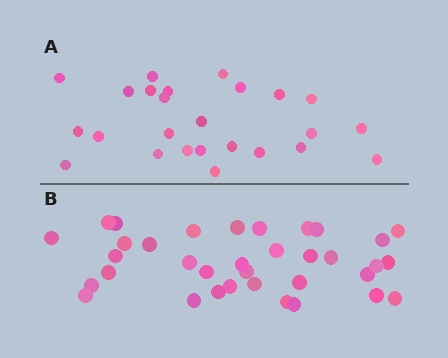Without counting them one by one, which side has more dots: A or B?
Region B (the bottom region) has more dots.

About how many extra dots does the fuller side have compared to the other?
Region B has roughly 10 or so more dots than region A.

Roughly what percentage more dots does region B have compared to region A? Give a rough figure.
About 40% more.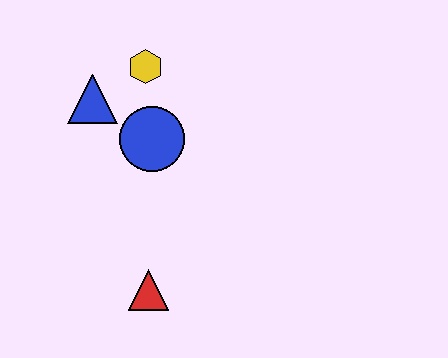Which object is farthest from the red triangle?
The yellow hexagon is farthest from the red triangle.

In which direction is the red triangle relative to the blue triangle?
The red triangle is below the blue triangle.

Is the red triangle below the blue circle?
Yes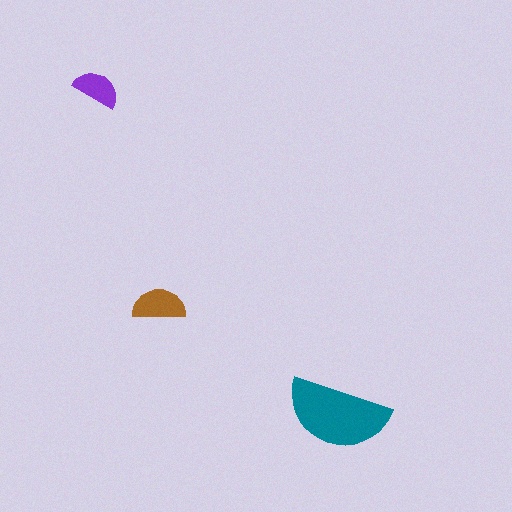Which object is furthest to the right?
The teal semicircle is rightmost.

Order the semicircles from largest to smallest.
the teal one, the brown one, the purple one.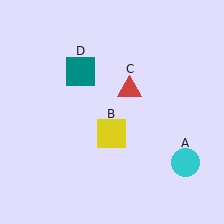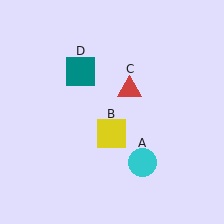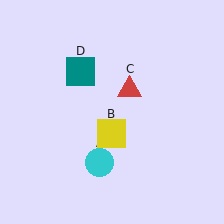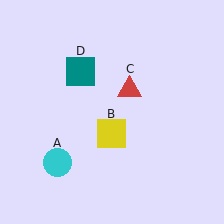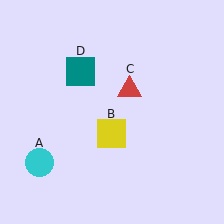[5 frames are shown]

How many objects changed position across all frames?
1 object changed position: cyan circle (object A).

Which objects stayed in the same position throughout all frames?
Yellow square (object B) and red triangle (object C) and teal square (object D) remained stationary.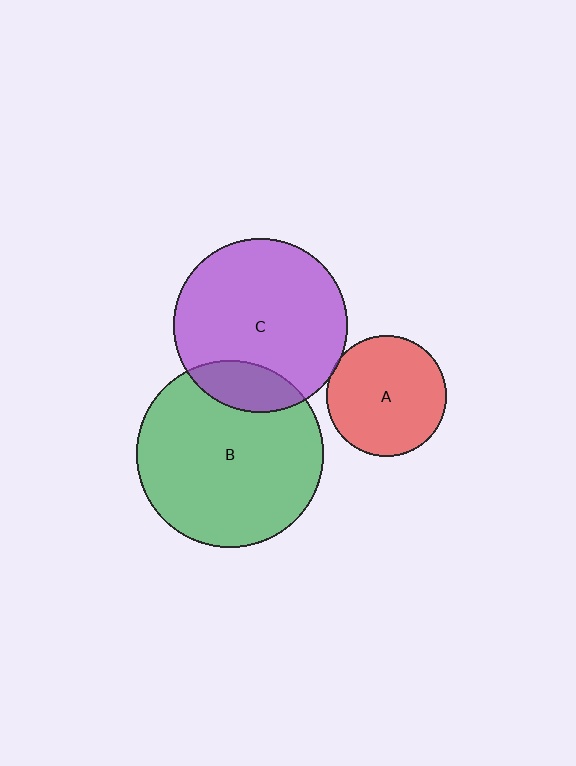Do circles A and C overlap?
Yes.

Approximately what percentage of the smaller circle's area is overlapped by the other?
Approximately 5%.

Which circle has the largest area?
Circle B (green).